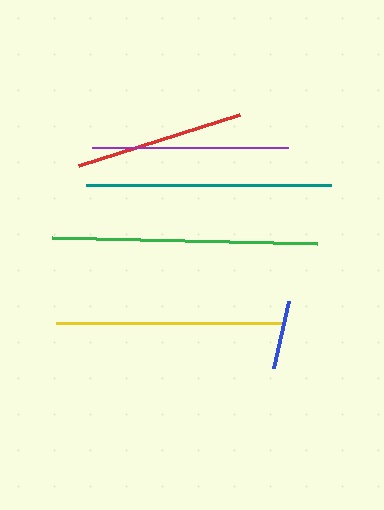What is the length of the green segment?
The green segment is approximately 265 pixels long.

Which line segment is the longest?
The green line is the longest at approximately 265 pixels.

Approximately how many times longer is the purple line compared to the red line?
The purple line is approximately 1.2 times the length of the red line.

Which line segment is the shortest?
The blue line is the shortest at approximately 69 pixels.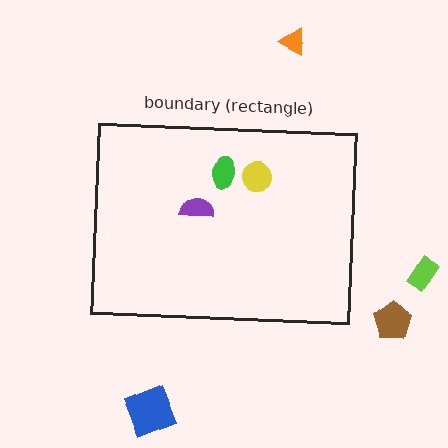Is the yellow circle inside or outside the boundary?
Inside.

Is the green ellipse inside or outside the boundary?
Inside.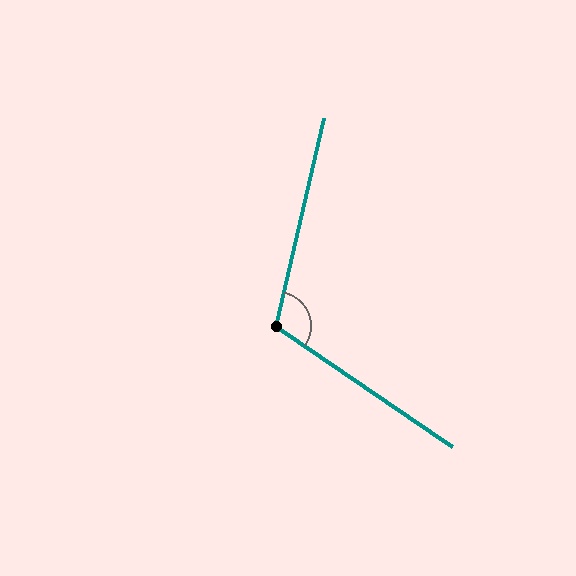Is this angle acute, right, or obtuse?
It is obtuse.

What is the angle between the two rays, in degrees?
Approximately 111 degrees.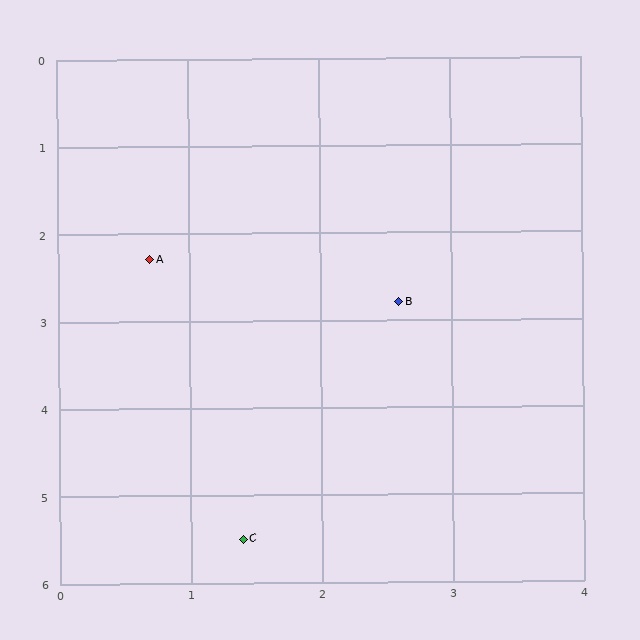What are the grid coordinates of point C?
Point C is at approximately (1.4, 5.5).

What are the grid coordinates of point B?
Point B is at approximately (2.6, 2.8).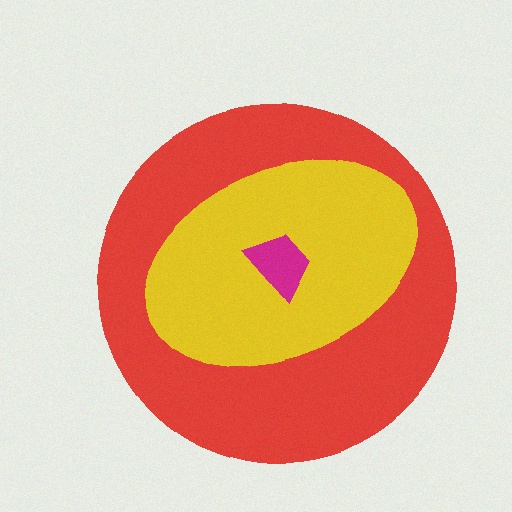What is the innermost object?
The magenta trapezoid.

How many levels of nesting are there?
3.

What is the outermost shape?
The red circle.